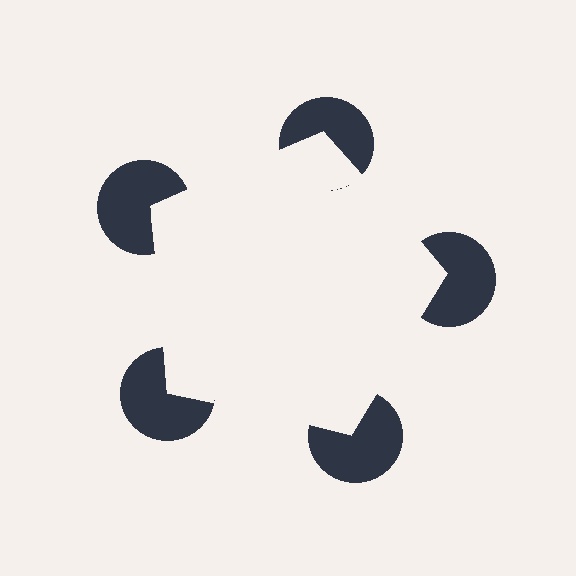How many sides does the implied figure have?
5 sides.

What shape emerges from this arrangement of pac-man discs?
An illusory pentagon — its edges are inferred from the aligned wedge cuts in the pac-man discs, not physically drawn.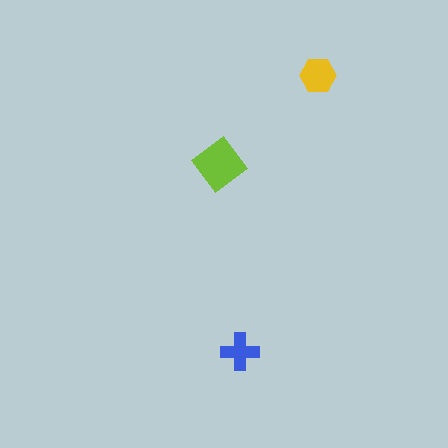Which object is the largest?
The lime diamond.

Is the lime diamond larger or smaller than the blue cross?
Larger.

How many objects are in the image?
There are 3 objects in the image.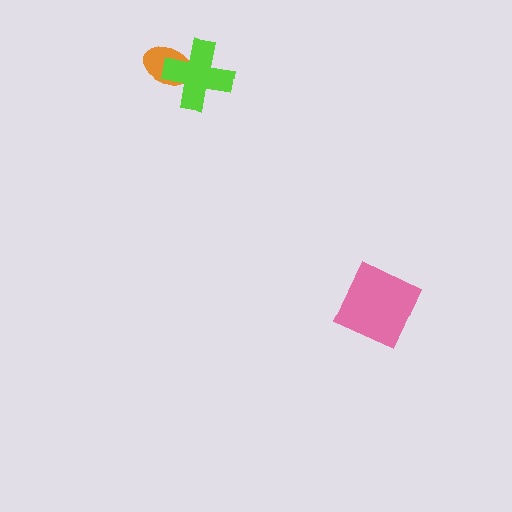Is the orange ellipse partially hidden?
Yes, it is partially covered by another shape.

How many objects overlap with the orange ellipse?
1 object overlaps with the orange ellipse.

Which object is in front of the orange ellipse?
The lime cross is in front of the orange ellipse.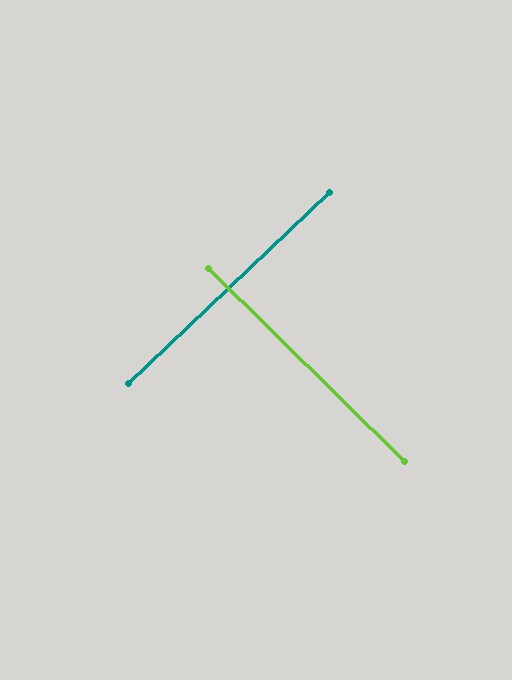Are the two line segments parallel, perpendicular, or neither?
Perpendicular — they meet at approximately 88°.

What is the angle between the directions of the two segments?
Approximately 88 degrees.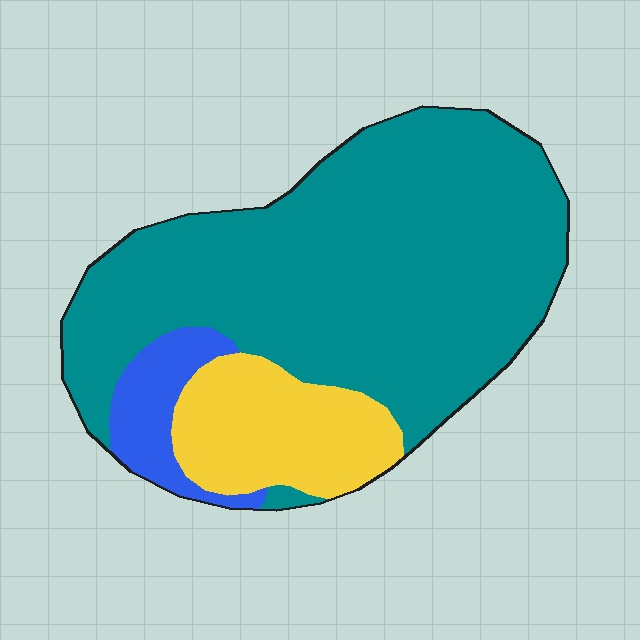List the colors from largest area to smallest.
From largest to smallest: teal, yellow, blue.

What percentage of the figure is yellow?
Yellow takes up between a sixth and a third of the figure.